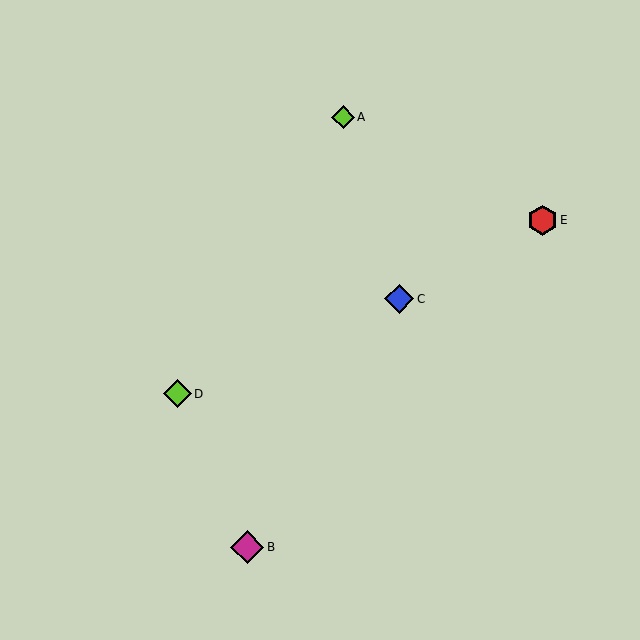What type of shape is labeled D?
Shape D is a lime diamond.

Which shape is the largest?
The magenta diamond (labeled B) is the largest.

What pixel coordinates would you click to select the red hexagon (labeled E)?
Click at (542, 220) to select the red hexagon E.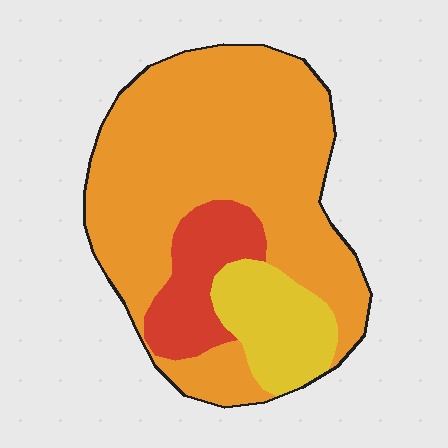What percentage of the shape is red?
Red takes up about one eighth (1/8) of the shape.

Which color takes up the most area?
Orange, at roughly 70%.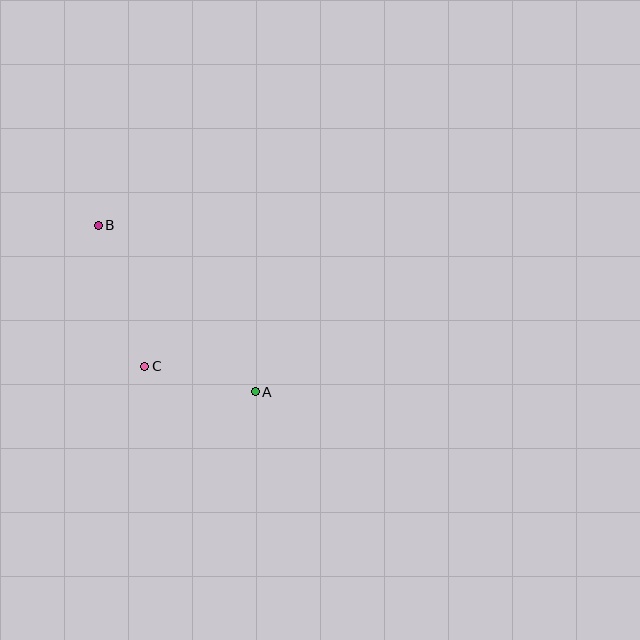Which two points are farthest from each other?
Points A and B are farthest from each other.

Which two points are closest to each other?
Points A and C are closest to each other.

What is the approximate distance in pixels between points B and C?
The distance between B and C is approximately 148 pixels.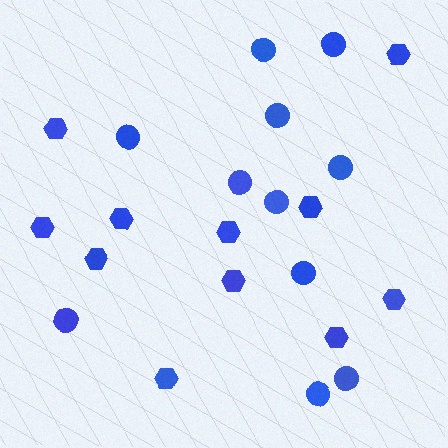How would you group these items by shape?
There are 2 groups: one group of circles (11) and one group of hexagons (11).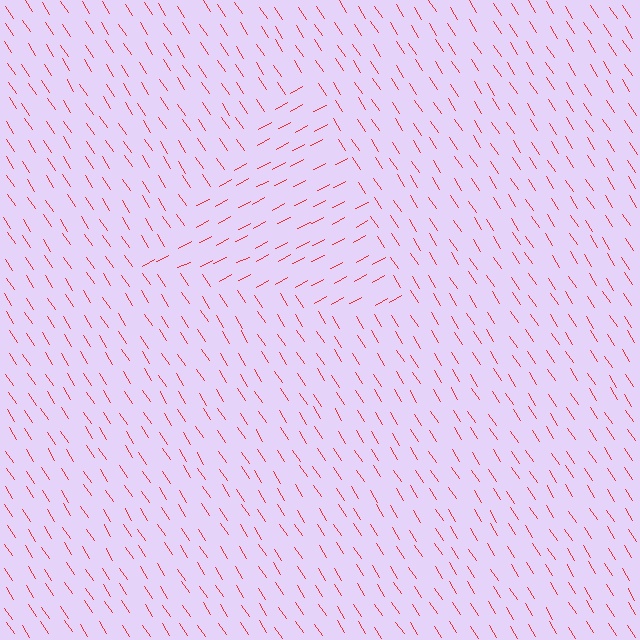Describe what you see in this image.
The image is filled with small red line segments. A triangle region in the image has lines oriented differently from the surrounding lines, creating a visible texture boundary.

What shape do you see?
I see a triangle.